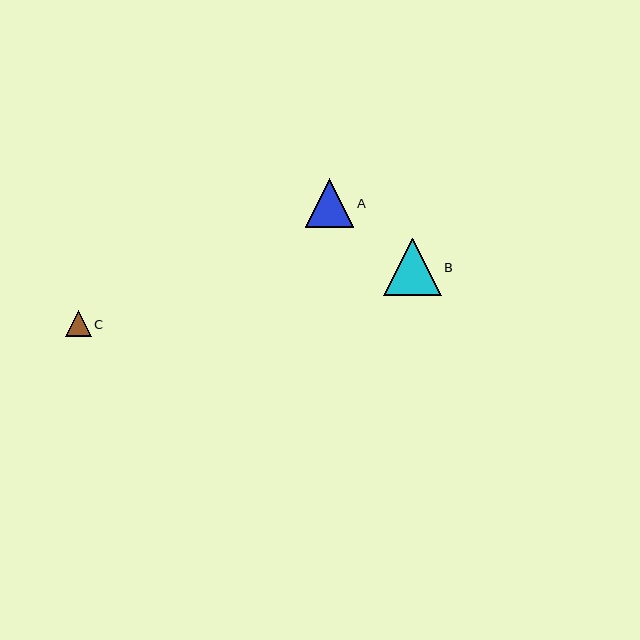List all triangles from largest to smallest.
From largest to smallest: B, A, C.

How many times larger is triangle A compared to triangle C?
Triangle A is approximately 1.9 times the size of triangle C.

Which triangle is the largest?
Triangle B is the largest with a size of approximately 57 pixels.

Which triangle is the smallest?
Triangle C is the smallest with a size of approximately 26 pixels.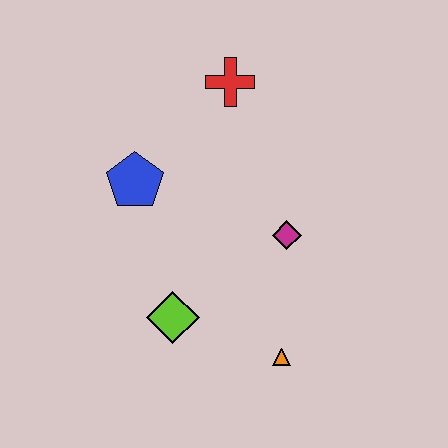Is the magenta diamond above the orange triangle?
Yes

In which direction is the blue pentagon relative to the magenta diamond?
The blue pentagon is to the left of the magenta diamond.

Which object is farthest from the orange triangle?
The red cross is farthest from the orange triangle.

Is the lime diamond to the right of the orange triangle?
No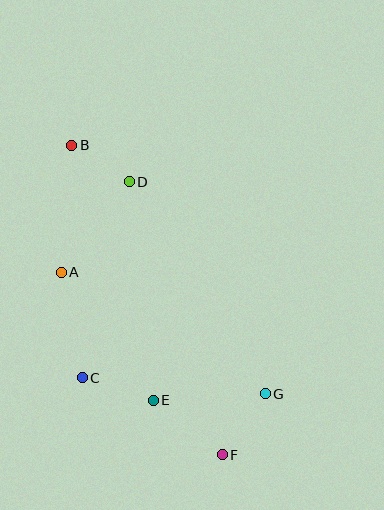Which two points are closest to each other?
Points B and D are closest to each other.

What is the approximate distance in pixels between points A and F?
The distance between A and F is approximately 243 pixels.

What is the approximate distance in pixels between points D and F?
The distance between D and F is approximately 288 pixels.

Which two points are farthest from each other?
Points B and F are farthest from each other.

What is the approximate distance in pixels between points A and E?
The distance between A and E is approximately 158 pixels.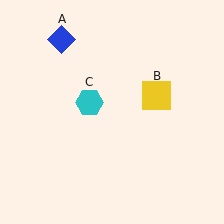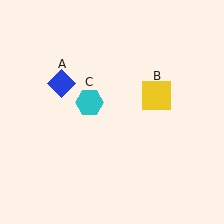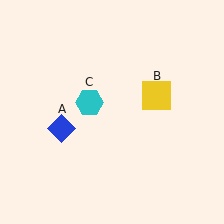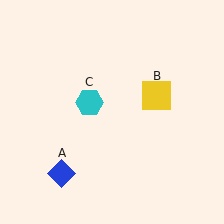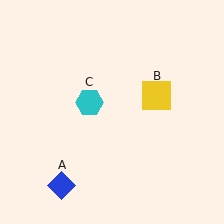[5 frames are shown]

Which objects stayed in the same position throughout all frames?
Yellow square (object B) and cyan hexagon (object C) remained stationary.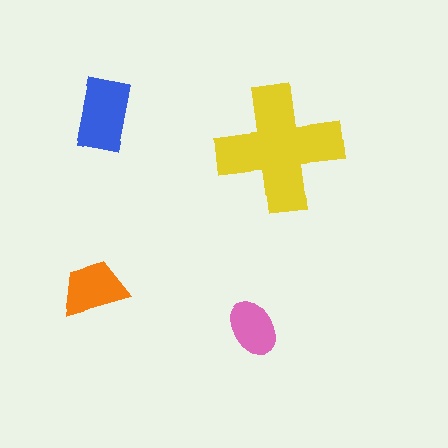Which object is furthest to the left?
The orange trapezoid is leftmost.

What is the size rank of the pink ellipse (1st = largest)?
4th.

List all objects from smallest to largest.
The pink ellipse, the orange trapezoid, the blue rectangle, the yellow cross.